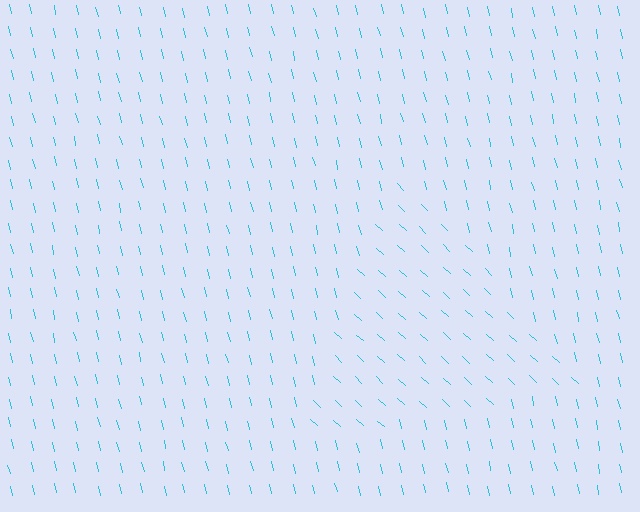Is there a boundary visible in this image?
Yes, there is a texture boundary formed by a change in line orientation.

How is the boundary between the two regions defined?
The boundary is defined purely by a change in line orientation (approximately 34 degrees difference). All lines are the same color and thickness.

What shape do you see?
I see a triangle.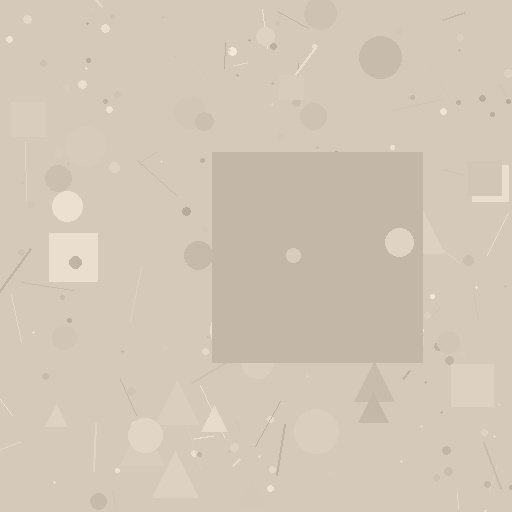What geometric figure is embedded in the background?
A square is embedded in the background.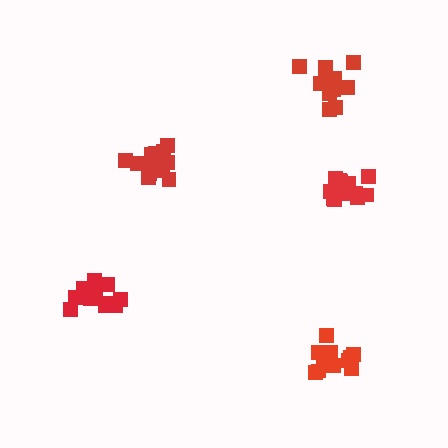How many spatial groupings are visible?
There are 5 spatial groupings.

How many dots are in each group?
Group 1: 15 dots, Group 2: 14 dots, Group 3: 11 dots, Group 4: 11 dots, Group 5: 14 dots (65 total).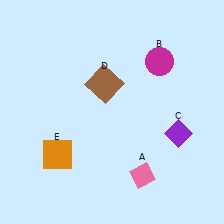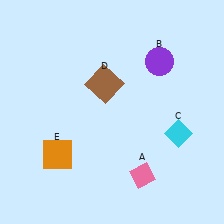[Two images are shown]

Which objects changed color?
B changed from magenta to purple. C changed from purple to cyan.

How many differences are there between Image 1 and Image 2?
There are 2 differences between the two images.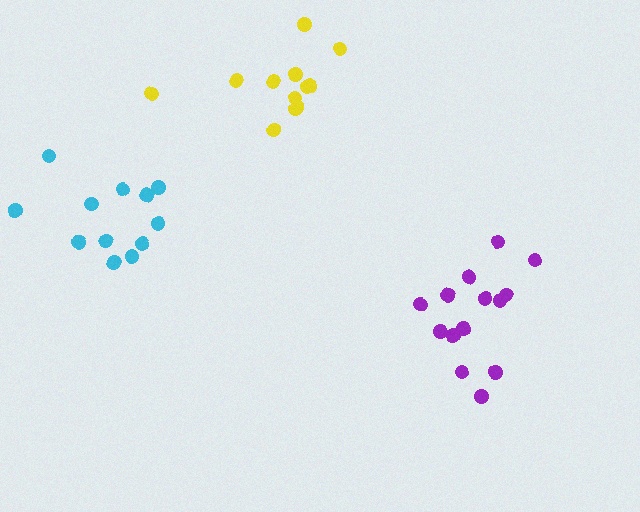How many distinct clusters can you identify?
There are 3 distinct clusters.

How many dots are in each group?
Group 1: 12 dots, Group 2: 12 dots, Group 3: 14 dots (38 total).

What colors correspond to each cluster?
The clusters are colored: cyan, yellow, purple.